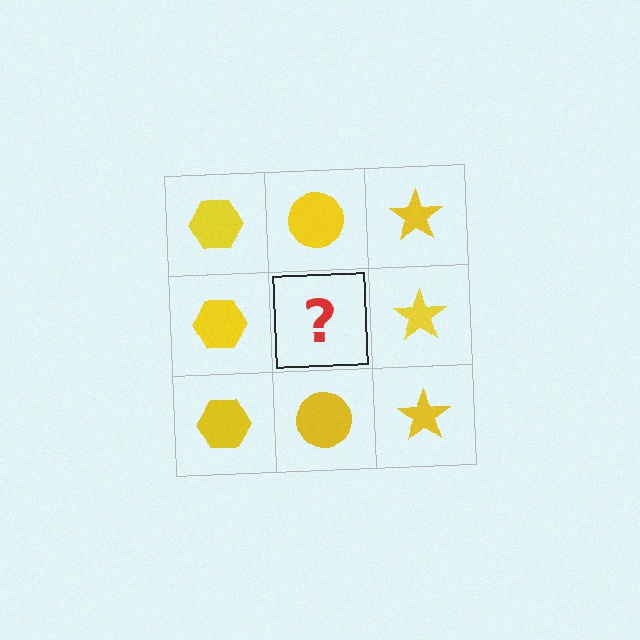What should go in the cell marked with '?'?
The missing cell should contain a yellow circle.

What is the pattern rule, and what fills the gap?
The rule is that each column has a consistent shape. The gap should be filled with a yellow circle.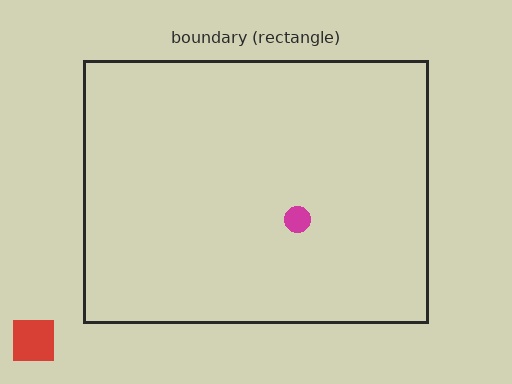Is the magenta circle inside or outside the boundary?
Inside.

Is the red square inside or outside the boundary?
Outside.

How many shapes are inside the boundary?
1 inside, 1 outside.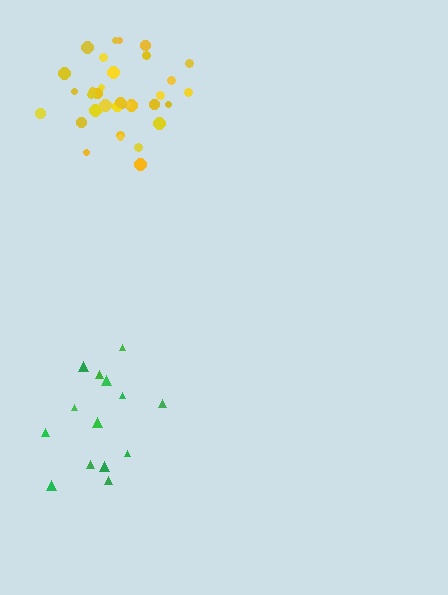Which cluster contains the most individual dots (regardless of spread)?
Yellow (34).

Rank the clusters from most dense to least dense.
yellow, green.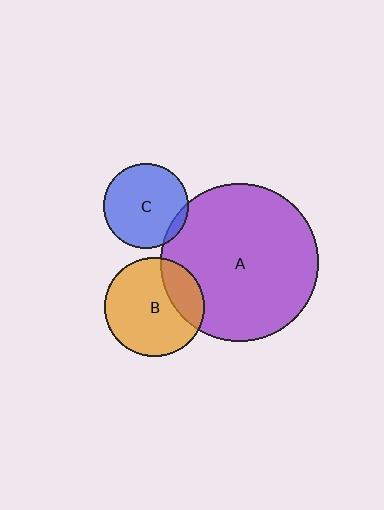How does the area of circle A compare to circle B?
Approximately 2.5 times.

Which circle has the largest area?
Circle A (purple).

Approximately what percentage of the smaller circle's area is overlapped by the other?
Approximately 5%.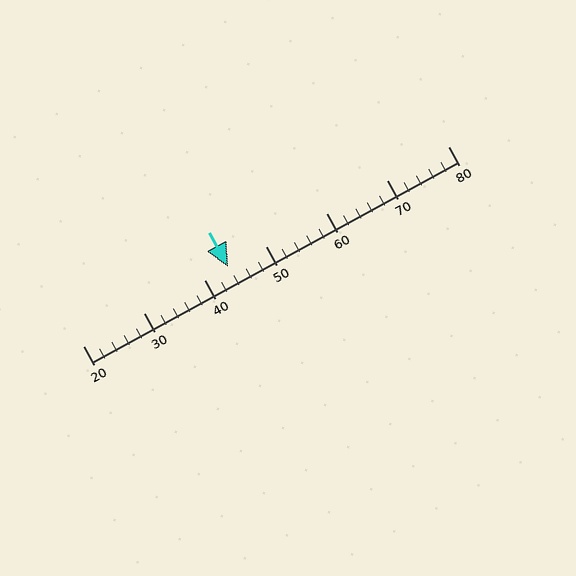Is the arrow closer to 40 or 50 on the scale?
The arrow is closer to 40.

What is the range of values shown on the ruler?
The ruler shows values from 20 to 80.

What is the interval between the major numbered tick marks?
The major tick marks are spaced 10 units apart.